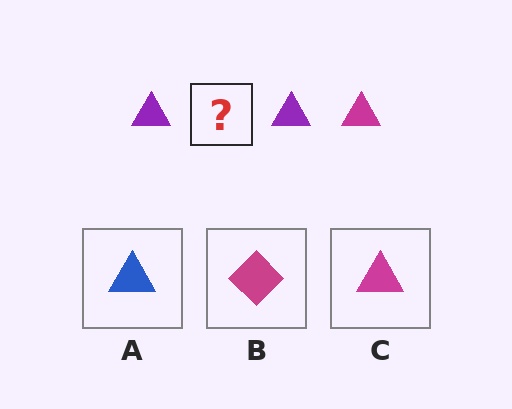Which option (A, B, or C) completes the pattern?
C.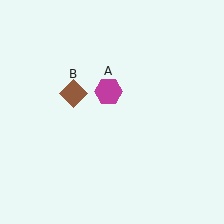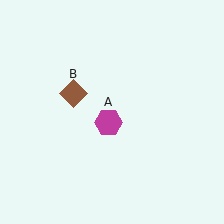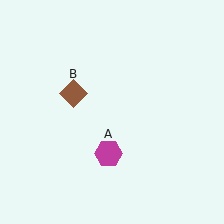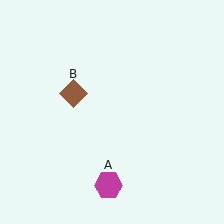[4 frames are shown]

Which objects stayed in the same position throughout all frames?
Brown diamond (object B) remained stationary.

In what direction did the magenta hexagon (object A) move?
The magenta hexagon (object A) moved down.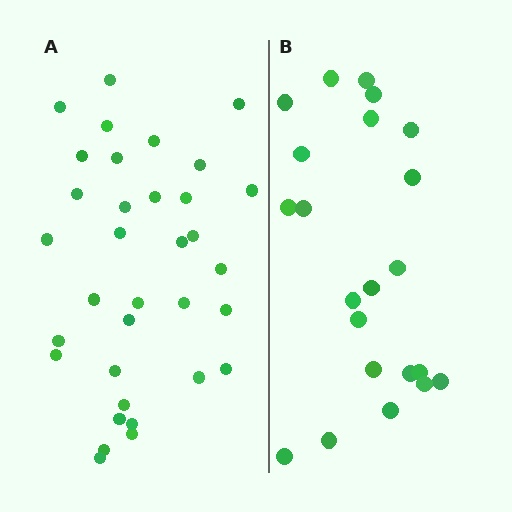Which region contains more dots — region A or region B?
Region A (the left region) has more dots.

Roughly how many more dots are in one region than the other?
Region A has roughly 12 or so more dots than region B.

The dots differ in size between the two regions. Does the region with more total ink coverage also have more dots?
No. Region B has more total ink coverage because its dots are larger, but region A actually contains more individual dots. Total area can be misleading — the number of items is what matters here.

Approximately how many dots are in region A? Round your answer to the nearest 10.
About 30 dots. (The exact count is 34, which rounds to 30.)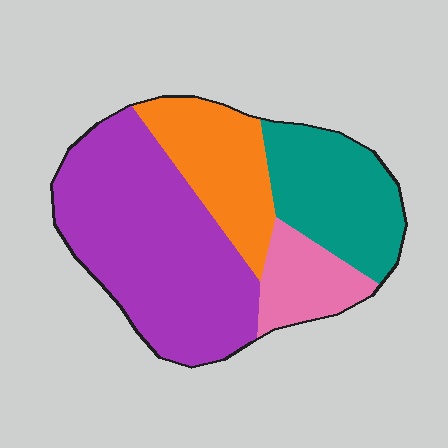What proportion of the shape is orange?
Orange takes up about one fifth (1/5) of the shape.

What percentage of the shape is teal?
Teal takes up less than a quarter of the shape.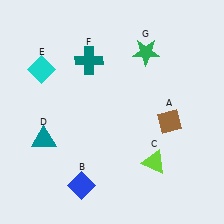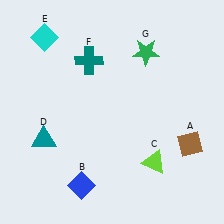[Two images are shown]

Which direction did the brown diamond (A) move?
The brown diamond (A) moved down.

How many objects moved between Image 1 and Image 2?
2 objects moved between the two images.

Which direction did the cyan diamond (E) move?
The cyan diamond (E) moved up.